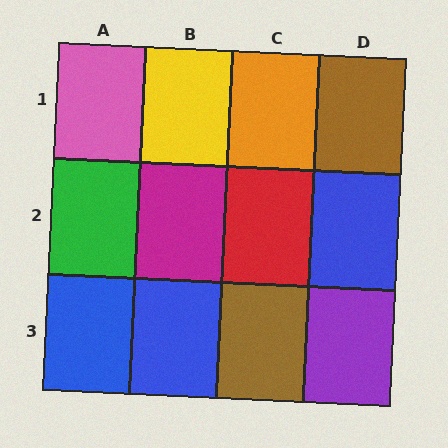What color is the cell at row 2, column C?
Red.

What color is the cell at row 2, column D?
Blue.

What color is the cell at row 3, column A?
Blue.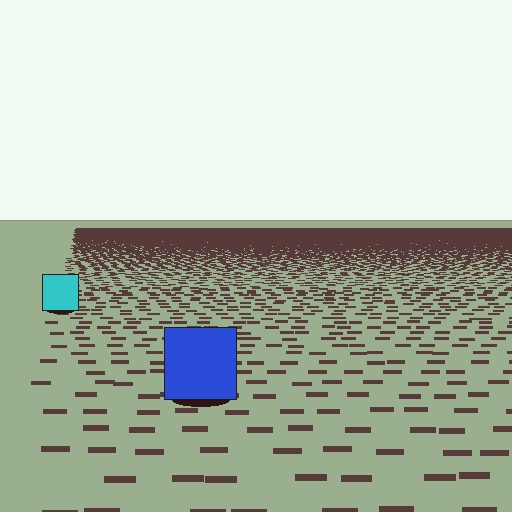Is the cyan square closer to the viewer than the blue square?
No. The blue square is closer — you can tell from the texture gradient: the ground texture is coarser near it.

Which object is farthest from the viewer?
The cyan square is farthest from the viewer. It appears smaller and the ground texture around it is denser.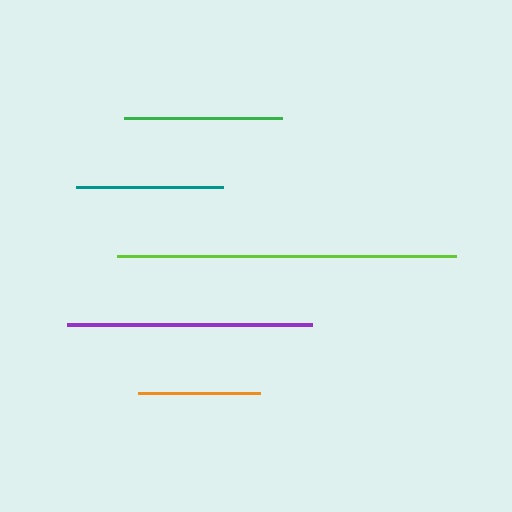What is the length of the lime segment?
The lime segment is approximately 338 pixels long.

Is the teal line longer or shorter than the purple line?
The purple line is longer than the teal line.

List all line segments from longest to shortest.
From longest to shortest: lime, purple, green, teal, orange.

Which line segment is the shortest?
The orange line is the shortest at approximately 122 pixels.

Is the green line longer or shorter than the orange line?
The green line is longer than the orange line.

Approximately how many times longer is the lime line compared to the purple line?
The lime line is approximately 1.4 times the length of the purple line.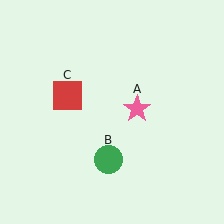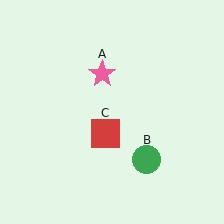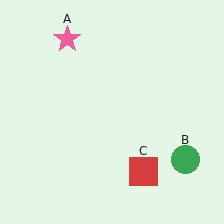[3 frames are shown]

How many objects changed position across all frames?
3 objects changed position: pink star (object A), green circle (object B), red square (object C).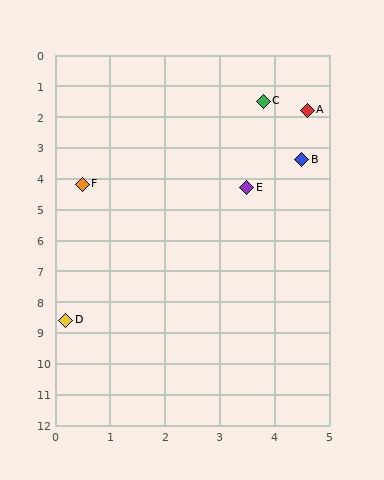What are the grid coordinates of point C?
Point C is at approximately (3.8, 1.5).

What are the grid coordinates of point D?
Point D is at approximately (0.2, 8.6).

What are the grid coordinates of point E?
Point E is at approximately (3.5, 4.3).